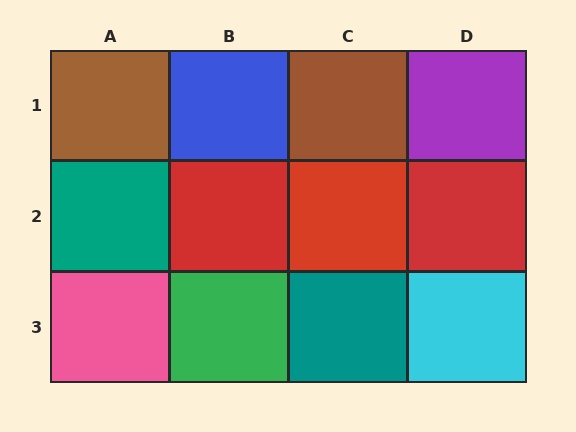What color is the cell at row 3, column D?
Cyan.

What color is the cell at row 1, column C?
Brown.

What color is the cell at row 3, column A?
Pink.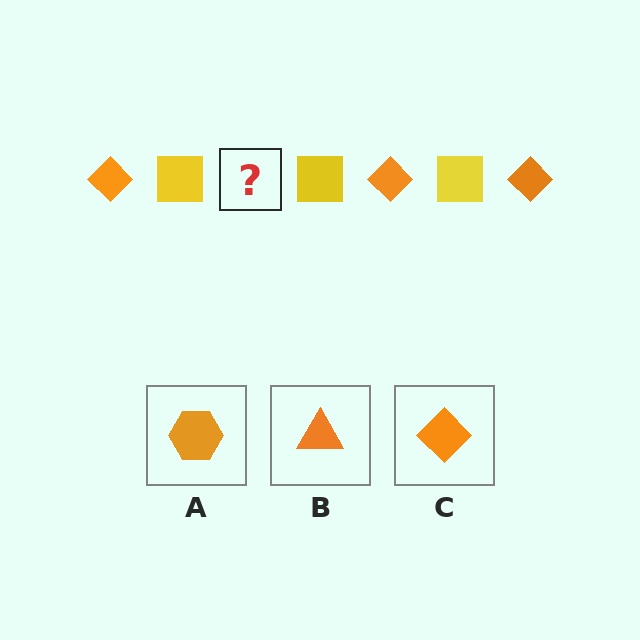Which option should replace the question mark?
Option C.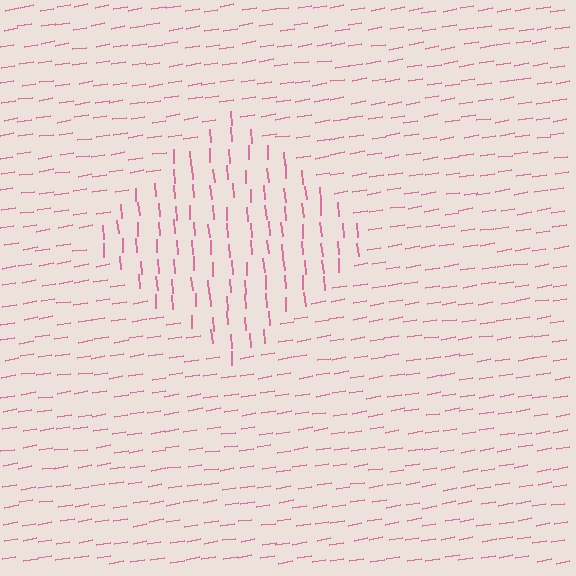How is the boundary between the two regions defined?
The boundary is defined purely by a change in line orientation (approximately 85 degrees difference). All lines are the same color and thickness.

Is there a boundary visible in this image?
Yes, there is a texture boundary formed by a change in line orientation.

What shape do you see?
I see a diamond.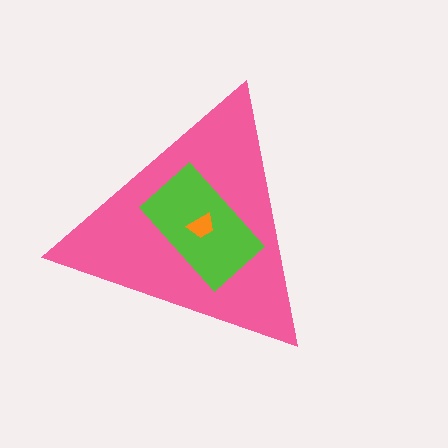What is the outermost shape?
The pink triangle.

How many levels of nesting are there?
3.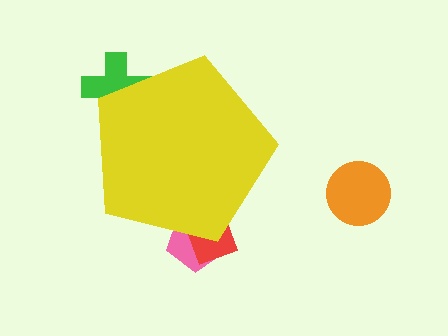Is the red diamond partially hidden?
Yes, the red diamond is partially hidden behind the yellow pentagon.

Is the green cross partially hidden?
Yes, the green cross is partially hidden behind the yellow pentagon.